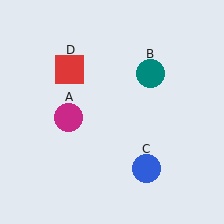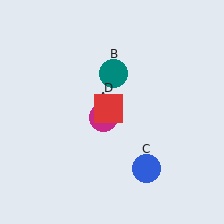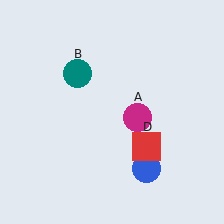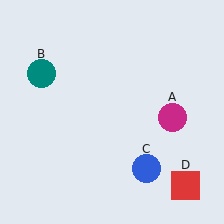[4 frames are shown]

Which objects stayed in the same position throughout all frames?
Blue circle (object C) remained stationary.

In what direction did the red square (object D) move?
The red square (object D) moved down and to the right.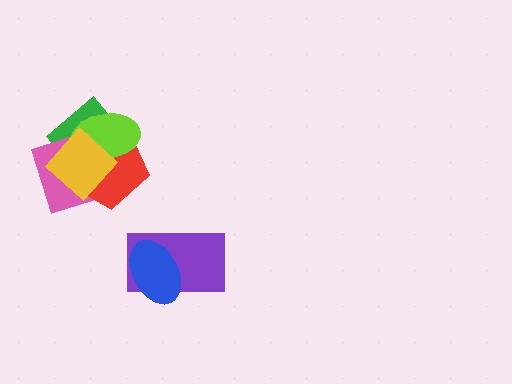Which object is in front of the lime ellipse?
The yellow diamond is in front of the lime ellipse.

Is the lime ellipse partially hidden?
Yes, it is partially covered by another shape.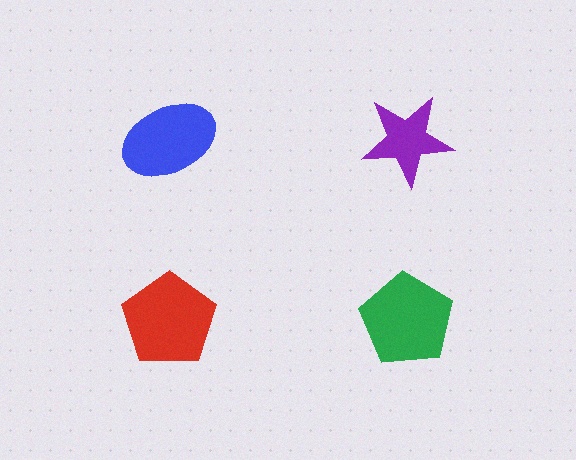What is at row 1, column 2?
A purple star.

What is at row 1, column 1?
A blue ellipse.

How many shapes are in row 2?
2 shapes.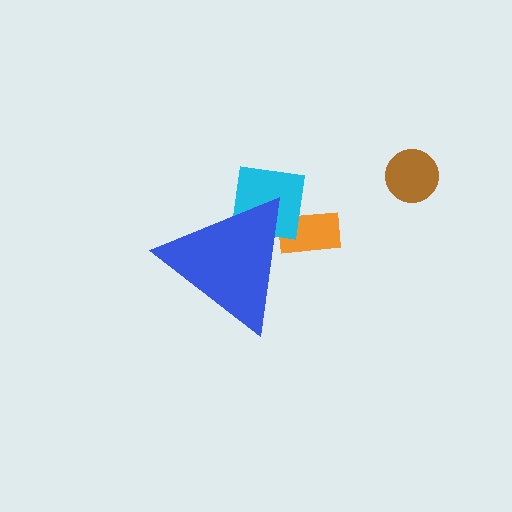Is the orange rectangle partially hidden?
Yes, the orange rectangle is partially hidden behind the blue triangle.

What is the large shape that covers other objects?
A blue triangle.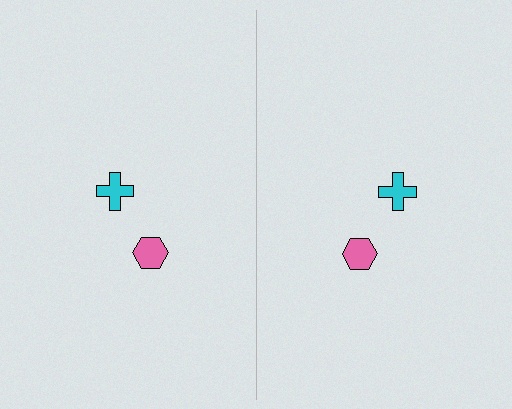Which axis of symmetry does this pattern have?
The pattern has a vertical axis of symmetry running through the center of the image.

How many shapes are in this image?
There are 4 shapes in this image.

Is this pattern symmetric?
Yes, this pattern has bilateral (reflection) symmetry.